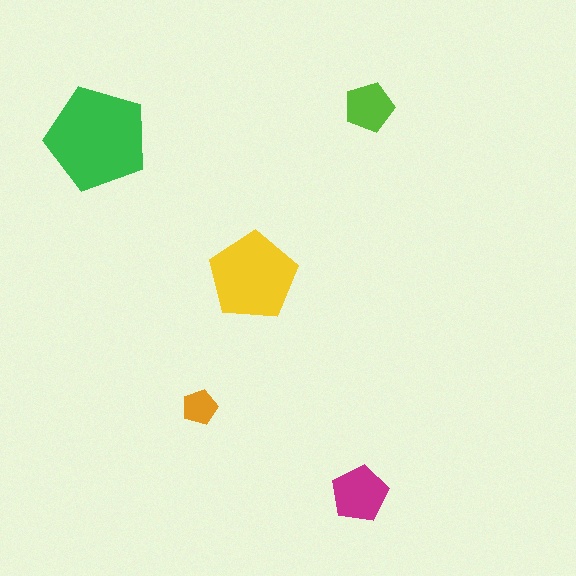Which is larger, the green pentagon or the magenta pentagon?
The green one.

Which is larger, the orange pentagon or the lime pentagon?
The lime one.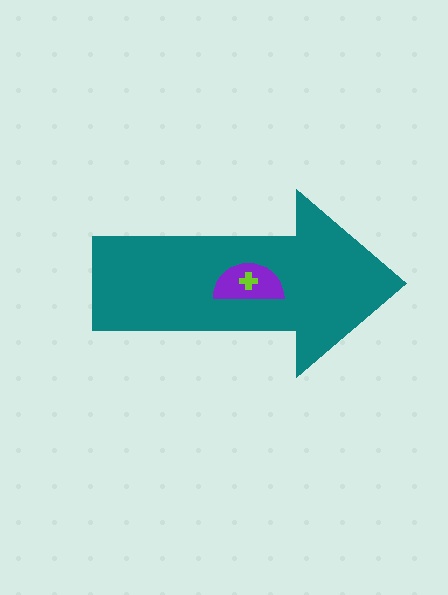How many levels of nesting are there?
3.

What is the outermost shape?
The teal arrow.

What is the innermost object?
The lime cross.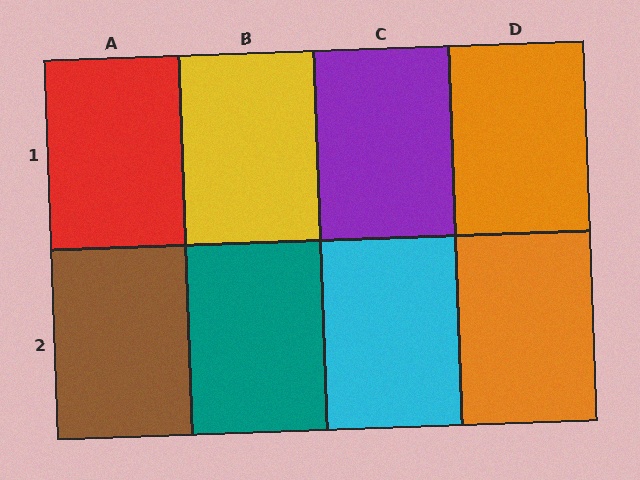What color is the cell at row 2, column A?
Brown.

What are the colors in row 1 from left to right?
Red, yellow, purple, orange.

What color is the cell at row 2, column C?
Cyan.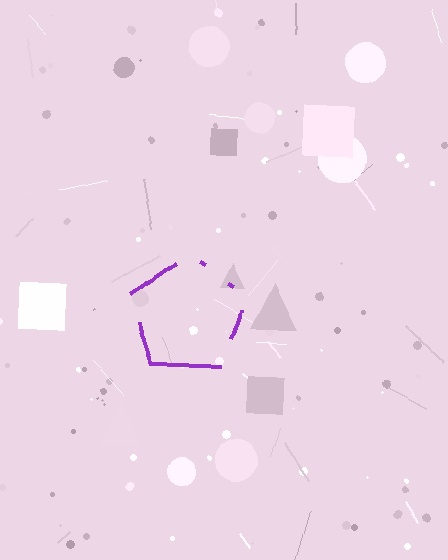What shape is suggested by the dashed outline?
The dashed outline suggests a pentagon.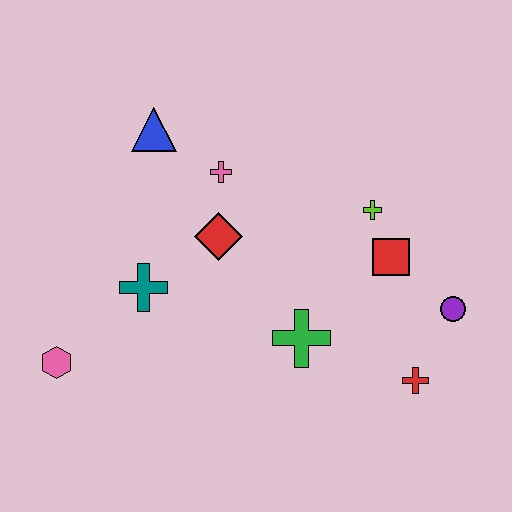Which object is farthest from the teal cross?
The purple circle is farthest from the teal cross.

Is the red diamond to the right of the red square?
No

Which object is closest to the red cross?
The purple circle is closest to the red cross.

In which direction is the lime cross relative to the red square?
The lime cross is above the red square.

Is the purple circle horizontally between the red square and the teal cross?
No